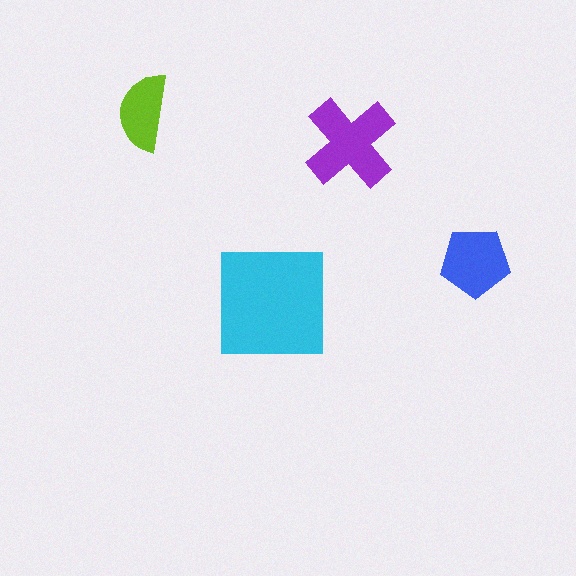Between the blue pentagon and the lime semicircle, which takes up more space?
The blue pentagon.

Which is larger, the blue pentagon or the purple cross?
The purple cross.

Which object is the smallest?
The lime semicircle.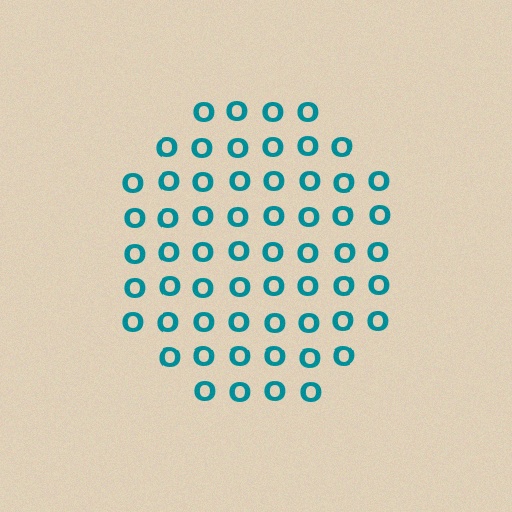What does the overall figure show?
The overall figure shows a circle.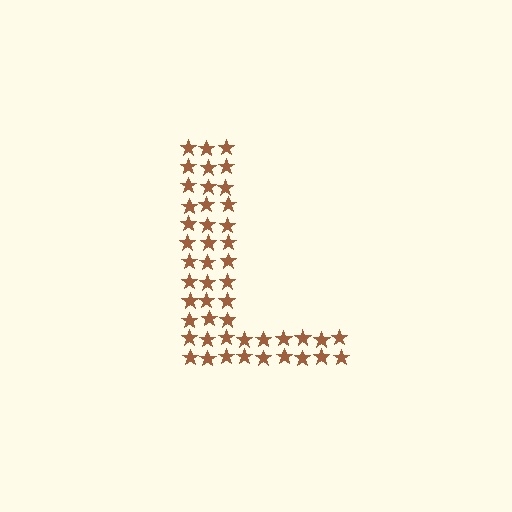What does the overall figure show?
The overall figure shows the letter L.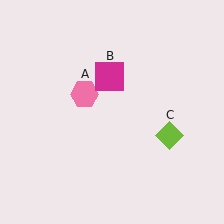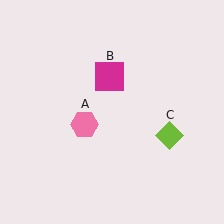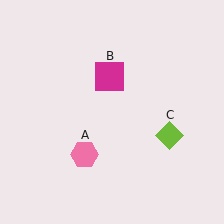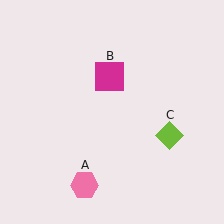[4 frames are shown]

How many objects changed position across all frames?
1 object changed position: pink hexagon (object A).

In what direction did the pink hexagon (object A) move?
The pink hexagon (object A) moved down.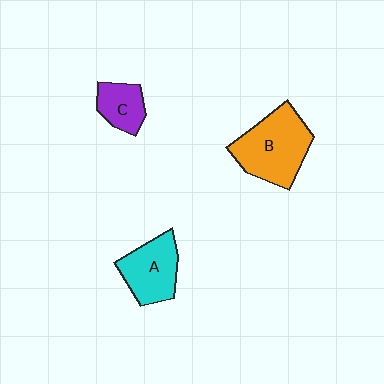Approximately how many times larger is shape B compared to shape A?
Approximately 1.4 times.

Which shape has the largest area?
Shape B (orange).